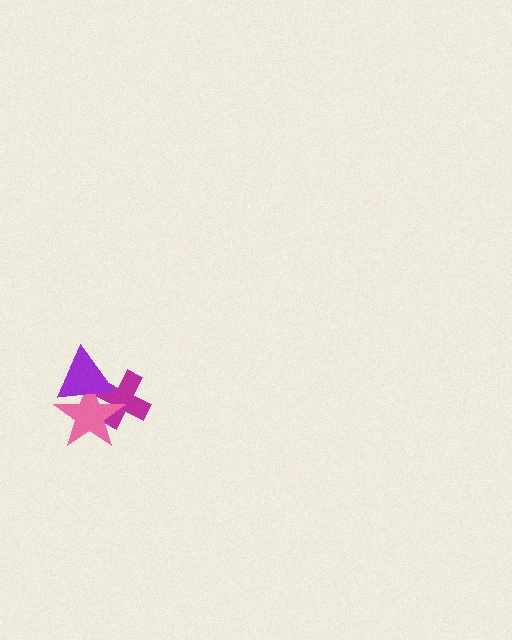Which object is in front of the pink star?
The purple triangle is in front of the pink star.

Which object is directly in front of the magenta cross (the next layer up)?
The pink star is directly in front of the magenta cross.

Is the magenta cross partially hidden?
Yes, it is partially covered by another shape.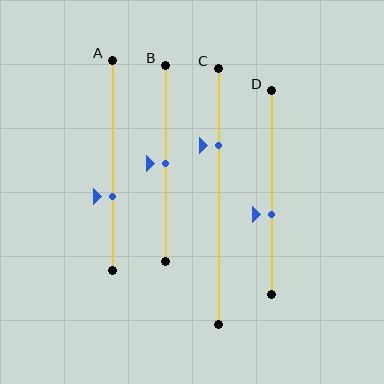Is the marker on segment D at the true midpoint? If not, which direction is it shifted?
No, the marker on segment D is shifted downward by about 11% of the segment length.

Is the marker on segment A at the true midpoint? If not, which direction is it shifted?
No, the marker on segment A is shifted downward by about 15% of the segment length.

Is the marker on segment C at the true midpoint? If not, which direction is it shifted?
No, the marker on segment C is shifted upward by about 20% of the segment length.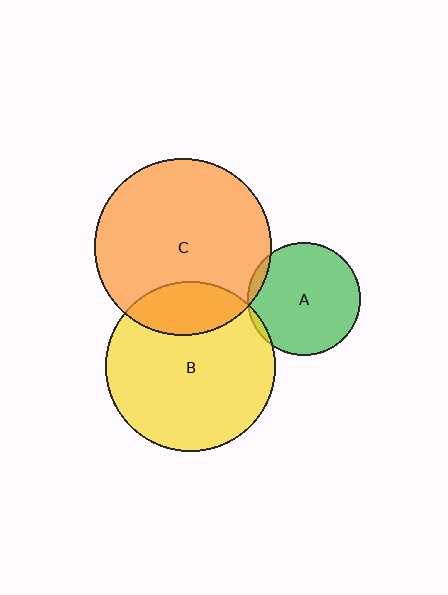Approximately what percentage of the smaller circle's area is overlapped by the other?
Approximately 20%.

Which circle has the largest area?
Circle C (orange).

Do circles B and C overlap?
Yes.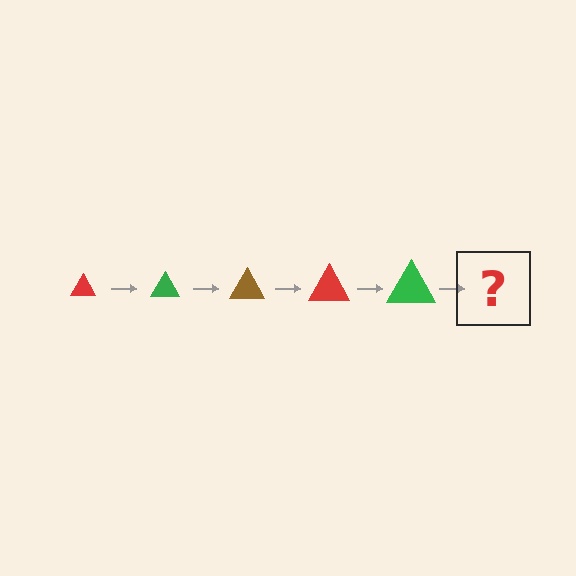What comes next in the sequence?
The next element should be a brown triangle, larger than the previous one.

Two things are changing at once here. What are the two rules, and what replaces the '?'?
The two rules are that the triangle grows larger each step and the color cycles through red, green, and brown. The '?' should be a brown triangle, larger than the previous one.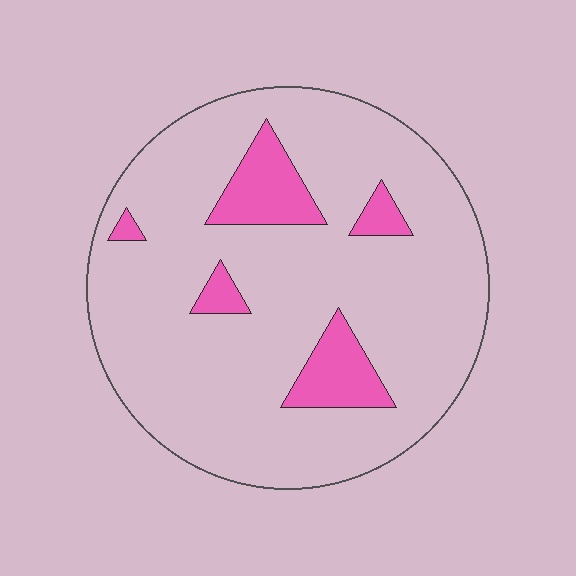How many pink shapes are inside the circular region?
5.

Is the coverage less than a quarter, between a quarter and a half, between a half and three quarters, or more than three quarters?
Less than a quarter.